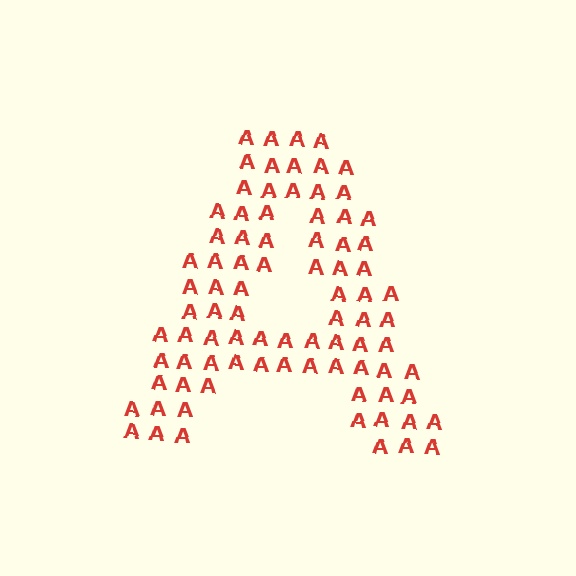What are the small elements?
The small elements are letter A's.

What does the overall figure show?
The overall figure shows the letter A.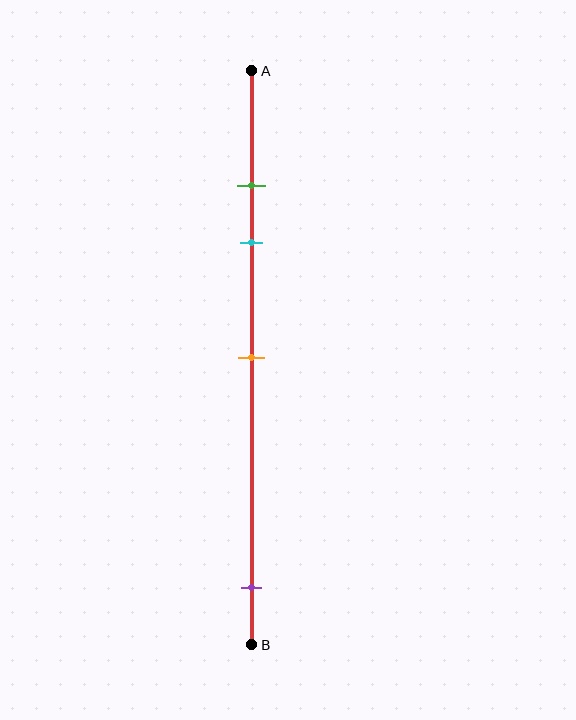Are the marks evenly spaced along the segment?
No, the marks are not evenly spaced.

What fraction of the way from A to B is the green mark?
The green mark is approximately 20% (0.2) of the way from A to B.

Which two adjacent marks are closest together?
The green and cyan marks are the closest adjacent pair.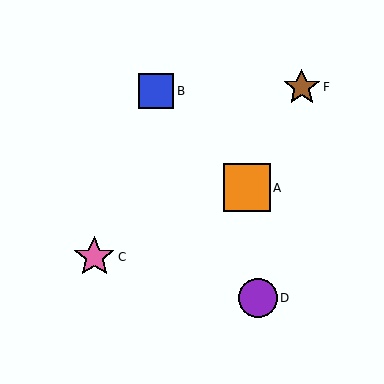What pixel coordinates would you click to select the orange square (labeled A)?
Click at (247, 188) to select the orange square A.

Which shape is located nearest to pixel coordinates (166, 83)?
The blue square (labeled B) at (156, 91) is nearest to that location.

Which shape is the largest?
The orange square (labeled A) is the largest.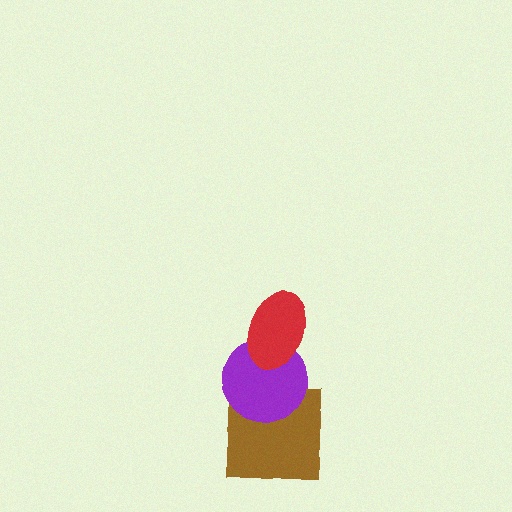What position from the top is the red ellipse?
The red ellipse is 1st from the top.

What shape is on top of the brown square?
The purple circle is on top of the brown square.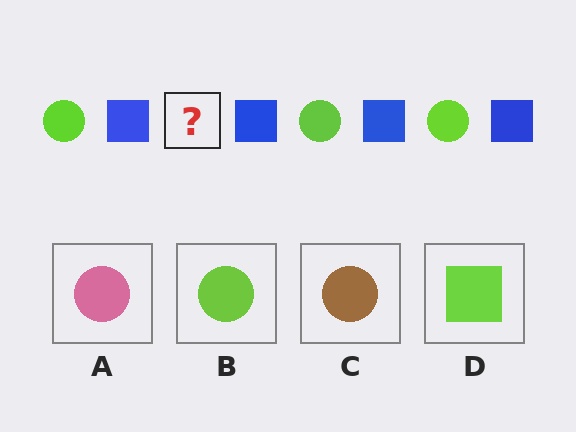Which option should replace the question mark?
Option B.